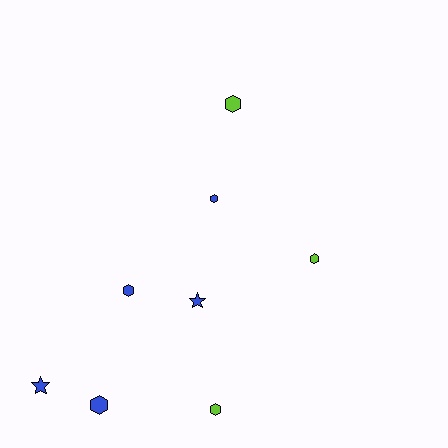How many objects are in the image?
There are 8 objects.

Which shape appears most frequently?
Hexagon, with 6 objects.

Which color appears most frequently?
Blue, with 5 objects.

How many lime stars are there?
There are no lime stars.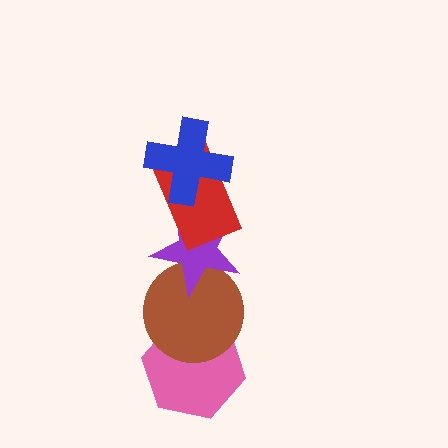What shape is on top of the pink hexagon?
The brown circle is on top of the pink hexagon.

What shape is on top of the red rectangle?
The blue cross is on top of the red rectangle.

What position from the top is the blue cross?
The blue cross is 1st from the top.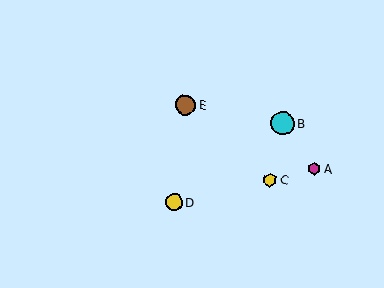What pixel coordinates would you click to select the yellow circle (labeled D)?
Click at (174, 202) to select the yellow circle D.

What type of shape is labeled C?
Shape C is a yellow hexagon.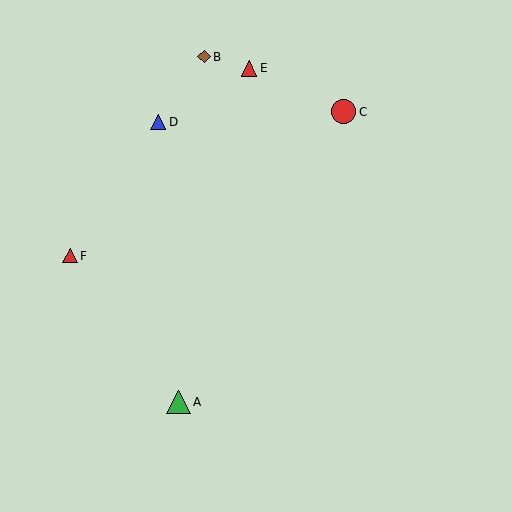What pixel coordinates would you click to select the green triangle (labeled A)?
Click at (178, 402) to select the green triangle A.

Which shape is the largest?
The red circle (labeled C) is the largest.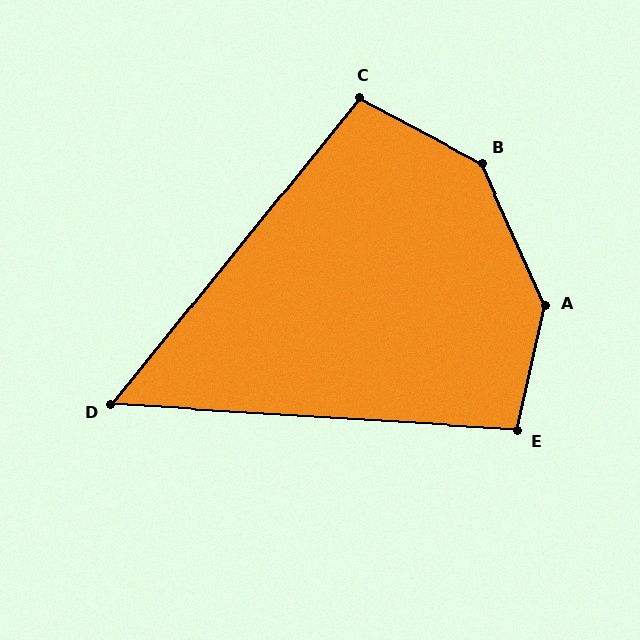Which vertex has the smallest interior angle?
D, at approximately 55 degrees.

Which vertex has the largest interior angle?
A, at approximately 143 degrees.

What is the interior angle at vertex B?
Approximately 142 degrees (obtuse).